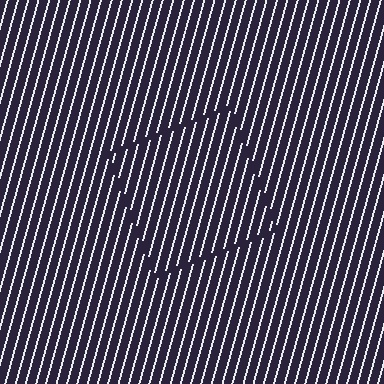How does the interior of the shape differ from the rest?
The interior of the shape contains the same grating, shifted by half a period — the contour is defined by the phase discontinuity where line-ends from the inner and outer gratings abut.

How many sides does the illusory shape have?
4 sides — the line-ends trace a square.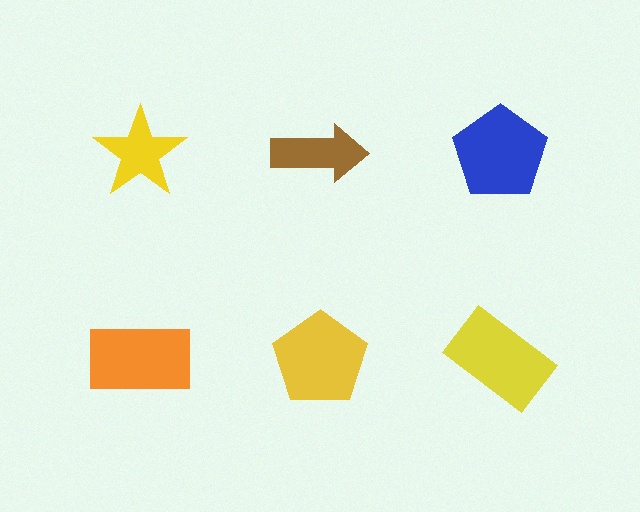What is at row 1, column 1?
A yellow star.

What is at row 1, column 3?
A blue pentagon.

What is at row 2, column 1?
An orange rectangle.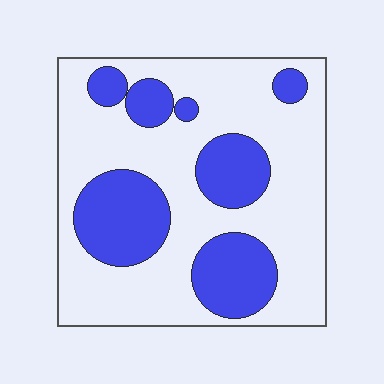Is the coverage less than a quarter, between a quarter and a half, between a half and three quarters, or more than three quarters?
Between a quarter and a half.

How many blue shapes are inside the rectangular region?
7.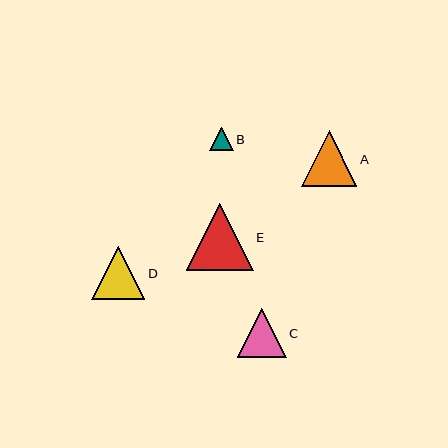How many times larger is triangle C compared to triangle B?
Triangle C is approximately 2.1 times the size of triangle B.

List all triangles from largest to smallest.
From largest to smallest: E, A, D, C, B.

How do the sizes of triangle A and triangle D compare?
Triangle A and triangle D are approximately the same size.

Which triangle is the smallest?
Triangle B is the smallest with a size of approximately 23 pixels.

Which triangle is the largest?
Triangle E is the largest with a size of approximately 67 pixels.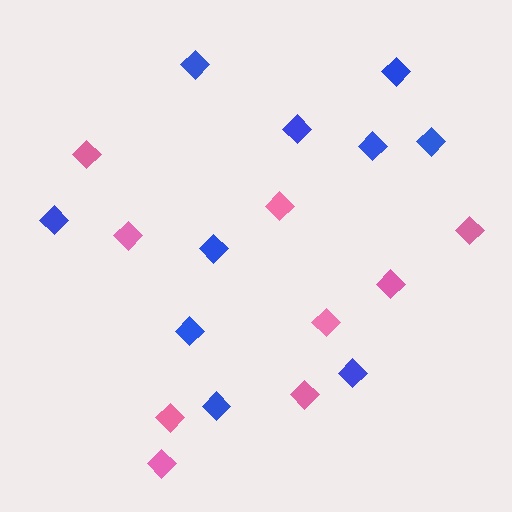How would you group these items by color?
There are 2 groups: one group of pink diamonds (9) and one group of blue diamonds (10).